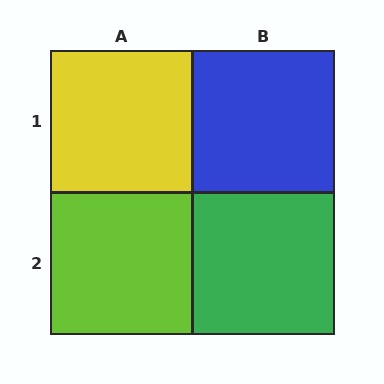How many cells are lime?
1 cell is lime.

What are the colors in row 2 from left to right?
Lime, green.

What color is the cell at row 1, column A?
Yellow.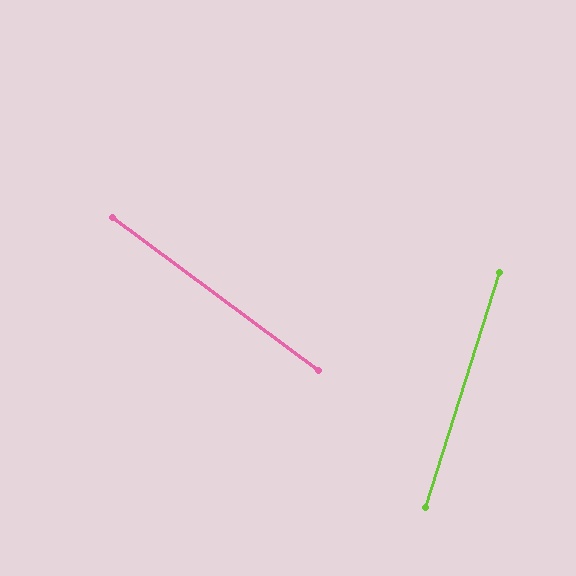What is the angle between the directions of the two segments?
Approximately 71 degrees.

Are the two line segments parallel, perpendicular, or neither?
Neither parallel nor perpendicular — they differ by about 71°.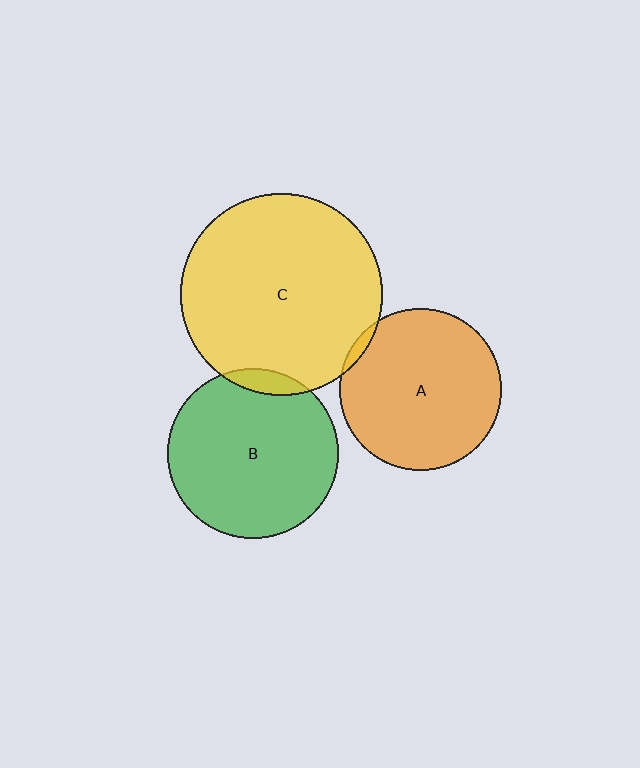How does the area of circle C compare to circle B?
Approximately 1.4 times.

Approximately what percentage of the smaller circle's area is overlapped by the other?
Approximately 5%.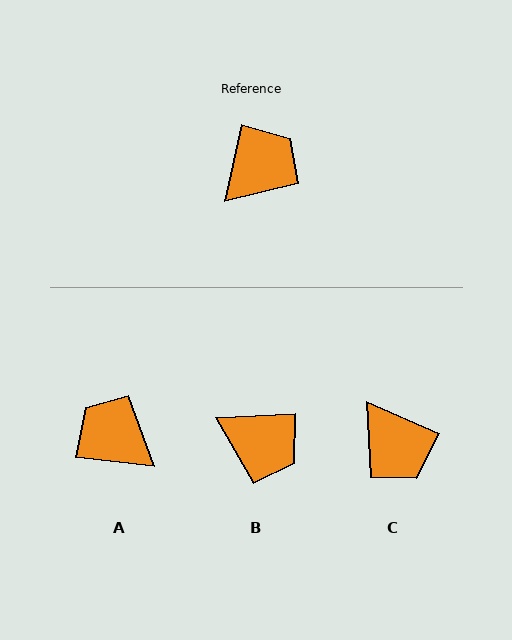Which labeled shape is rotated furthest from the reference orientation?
C, about 101 degrees away.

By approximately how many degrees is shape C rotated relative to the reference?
Approximately 101 degrees clockwise.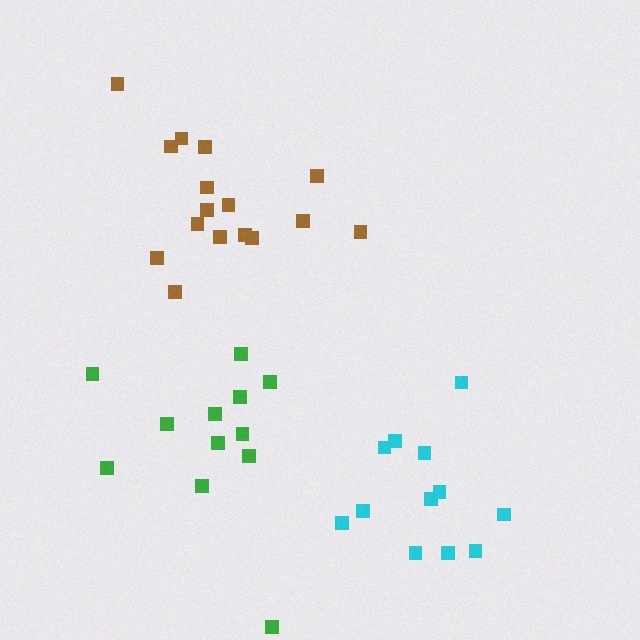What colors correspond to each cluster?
The clusters are colored: cyan, green, brown.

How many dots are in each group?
Group 1: 12 dots, Group 2: 12 dots, Group 3: 16 dots (40 total).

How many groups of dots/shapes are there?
There are 3 groups.